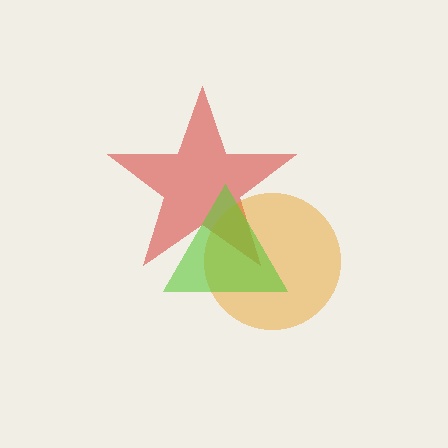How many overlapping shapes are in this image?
There are 3 overlapping shapes in the image.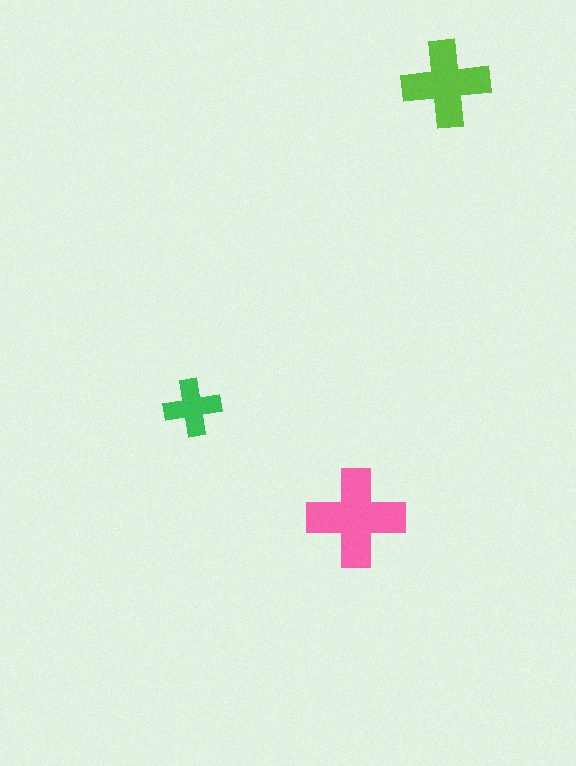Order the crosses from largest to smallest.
the pink one, the lime one, the green one.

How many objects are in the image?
There are 3 objects in the image.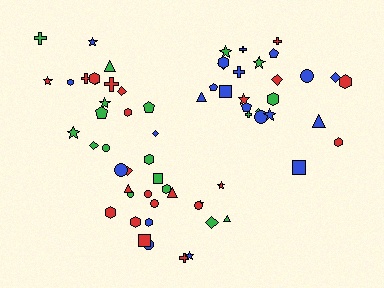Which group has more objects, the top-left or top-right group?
The top-right group.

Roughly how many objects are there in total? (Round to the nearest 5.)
Roughly 65 objects in total.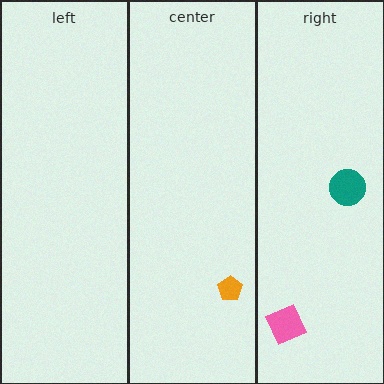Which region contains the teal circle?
The right region.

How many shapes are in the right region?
2.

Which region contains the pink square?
The right region.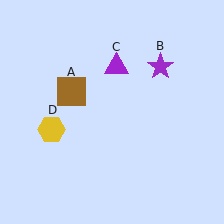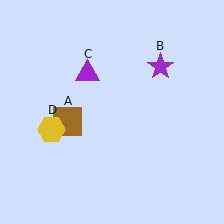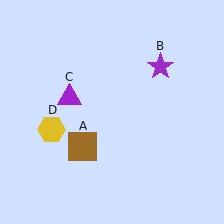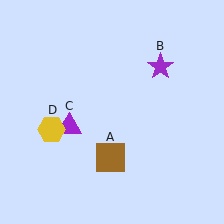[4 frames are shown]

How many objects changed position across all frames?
2 objects changed position: brown square (object A), purple triangle (object C).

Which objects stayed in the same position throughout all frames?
Purple star (object B) and yellow hexagon (object D) remained stationary.